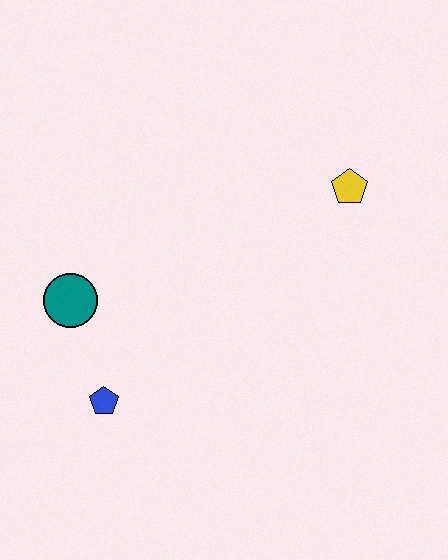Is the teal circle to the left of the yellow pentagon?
Yes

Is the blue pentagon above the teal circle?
No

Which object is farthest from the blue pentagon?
The yellow pentagon is farthest from the blue pentagon.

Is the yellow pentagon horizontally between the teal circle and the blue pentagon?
No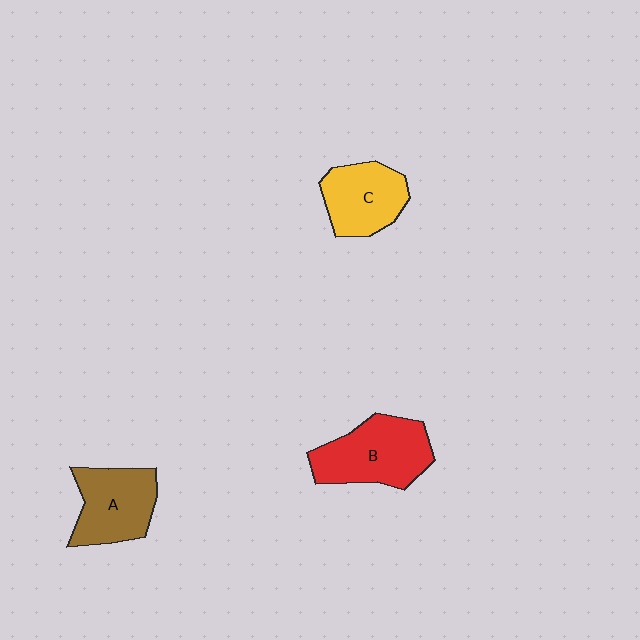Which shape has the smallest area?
Shape C (yellow).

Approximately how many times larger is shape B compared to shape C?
Approximately 1.3 times.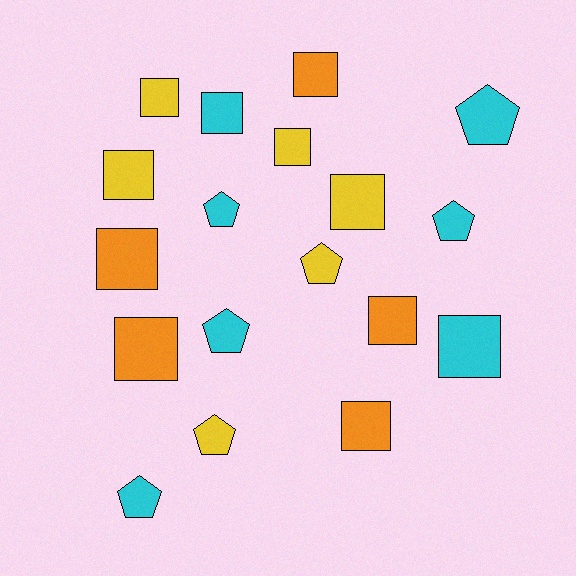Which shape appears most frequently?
Square, with 11 objects.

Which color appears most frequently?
Cyan, with 7 objects.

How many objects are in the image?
There are 18 objects.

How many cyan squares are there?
There are 2 cyan squares.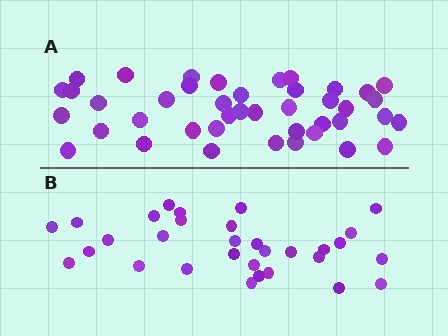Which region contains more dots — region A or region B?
Region A (the top region) has more dots.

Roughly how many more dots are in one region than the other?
Region A has roughly 12 or so more dots than region B.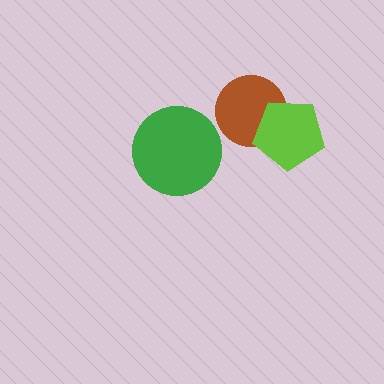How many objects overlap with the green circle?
0 objects overlap with the green circle.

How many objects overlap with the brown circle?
1 object overlaps with the brown circle.